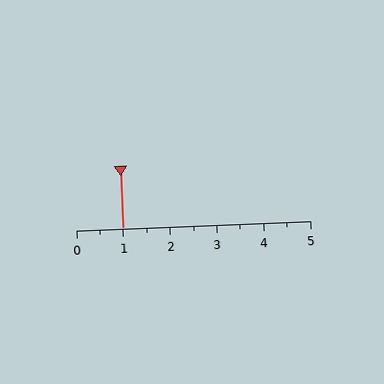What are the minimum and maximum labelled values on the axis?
The axis runs from 0 to 5.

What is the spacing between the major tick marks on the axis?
The major ticks are spaced 1 apart.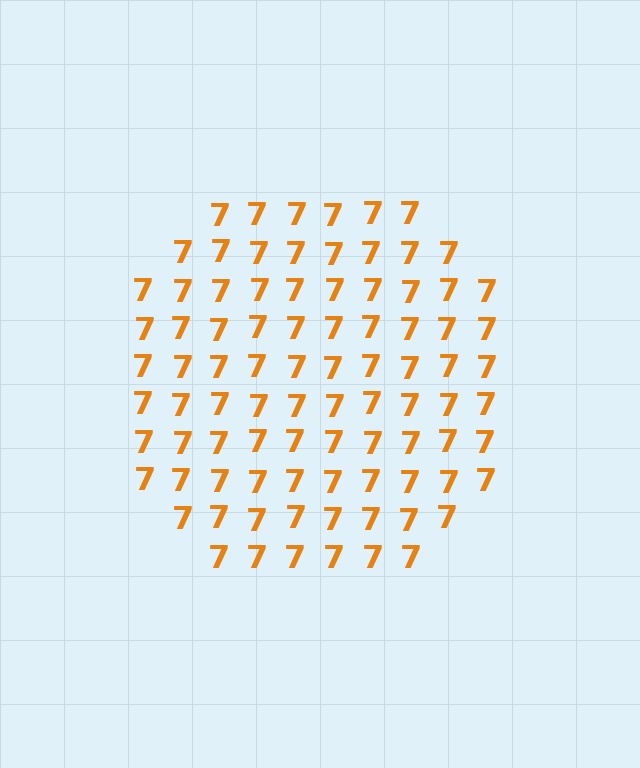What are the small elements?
The small elements are digit 7's.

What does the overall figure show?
The overall figure shows a circle.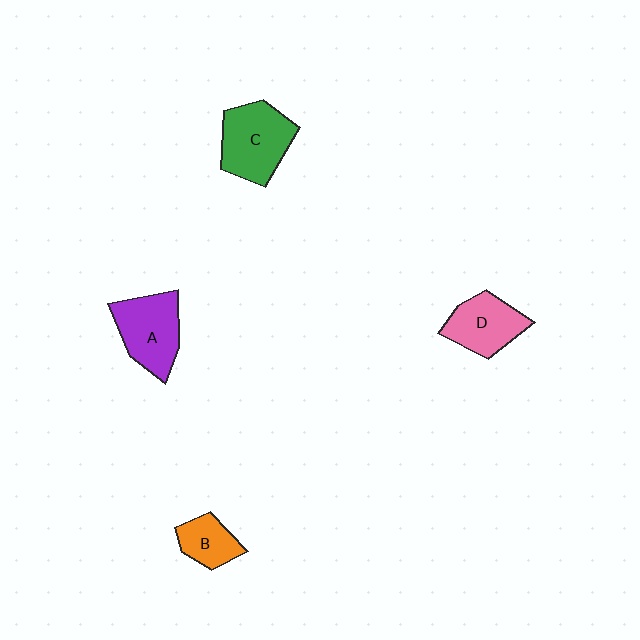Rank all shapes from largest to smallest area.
From largest to smallest: C (green), A (purple), D (pink), B (orange).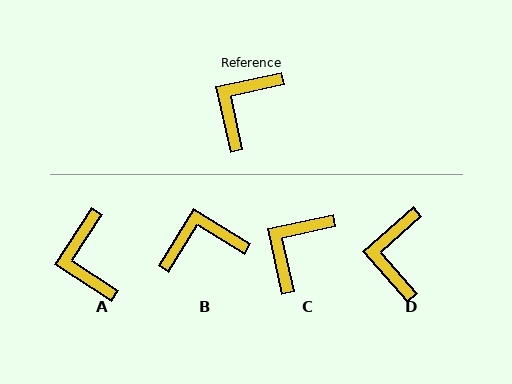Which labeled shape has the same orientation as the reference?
C.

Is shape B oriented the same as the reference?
No, it is off by about 44 degrees.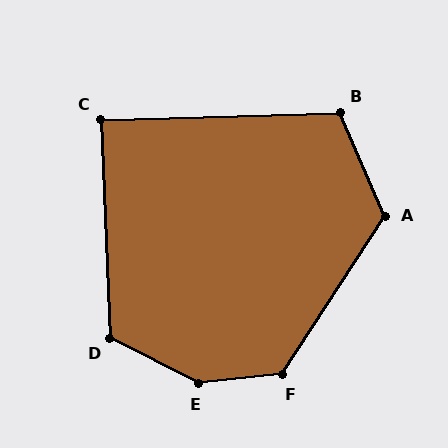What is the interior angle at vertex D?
Approximately 119 degrees (obtuse).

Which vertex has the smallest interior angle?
C, at approximately 89 degrees.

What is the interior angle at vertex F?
Approximately 129 degrees (obtuse).